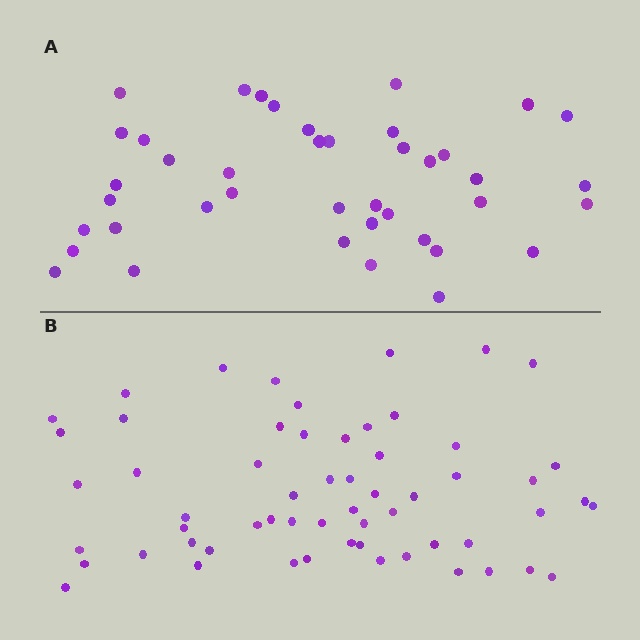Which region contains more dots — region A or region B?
Region B (the bottom region) has more dots.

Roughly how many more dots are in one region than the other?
Region B has approximately 20 more dots than region A.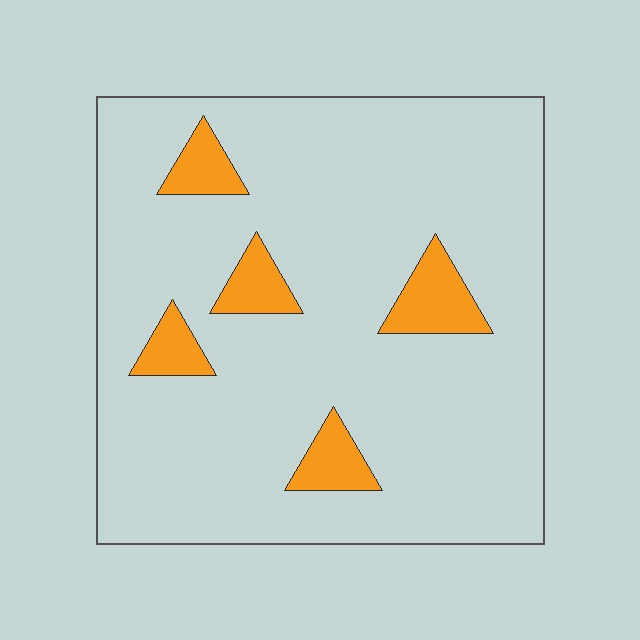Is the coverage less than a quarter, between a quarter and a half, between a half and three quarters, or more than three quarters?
Less than a quarter.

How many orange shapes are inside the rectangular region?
5.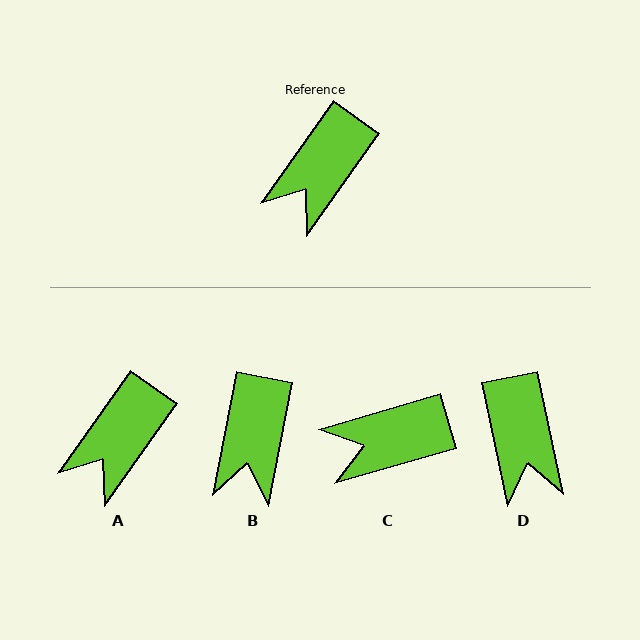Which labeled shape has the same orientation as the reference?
A.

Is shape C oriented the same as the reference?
No, it is off by about 38 degrees.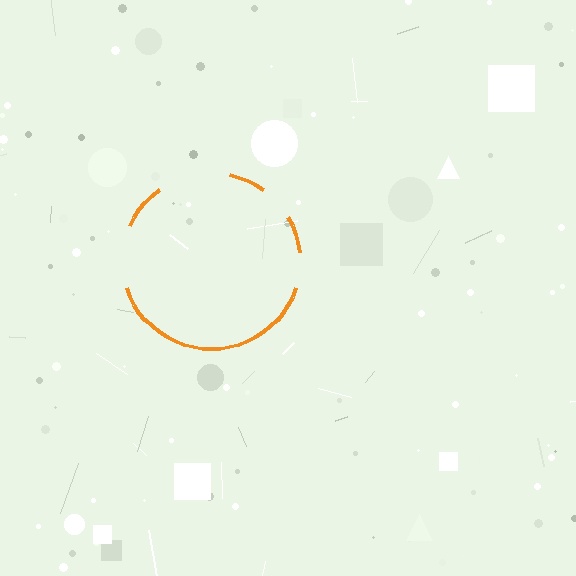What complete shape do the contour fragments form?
The contour fragments form a circle.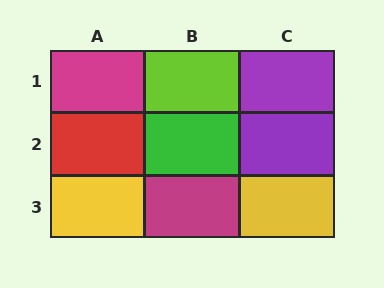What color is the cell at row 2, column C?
Purple.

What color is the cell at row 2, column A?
Red.